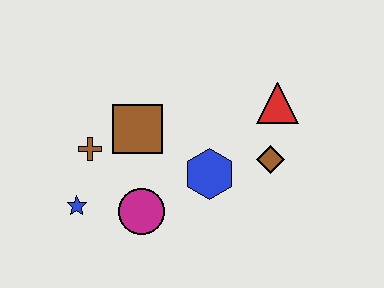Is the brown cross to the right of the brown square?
No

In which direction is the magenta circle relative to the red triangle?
The magenta circle is to the left of the red triangle.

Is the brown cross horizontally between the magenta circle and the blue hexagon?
No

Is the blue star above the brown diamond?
No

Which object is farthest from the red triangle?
The blue star is farthest from the red triangle.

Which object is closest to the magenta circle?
The blue star is closest to the magenta circle.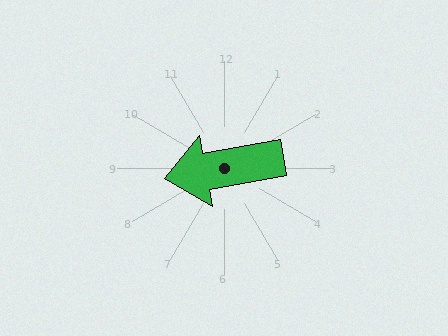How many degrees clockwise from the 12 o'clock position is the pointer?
Approximately 260 degrees.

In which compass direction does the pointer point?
West.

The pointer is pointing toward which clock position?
Roughly 9 o'clock.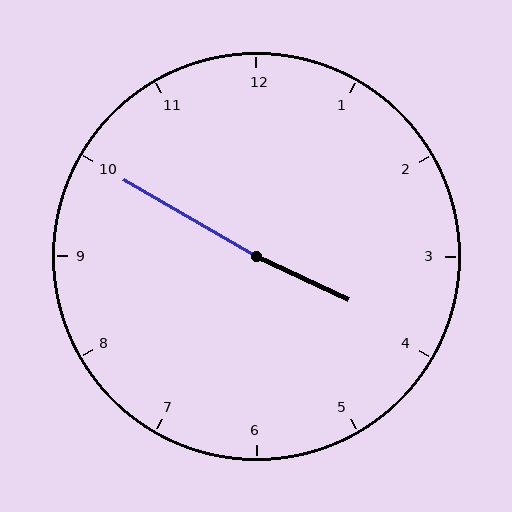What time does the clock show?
3:50.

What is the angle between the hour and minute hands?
Approximately 175 degrees.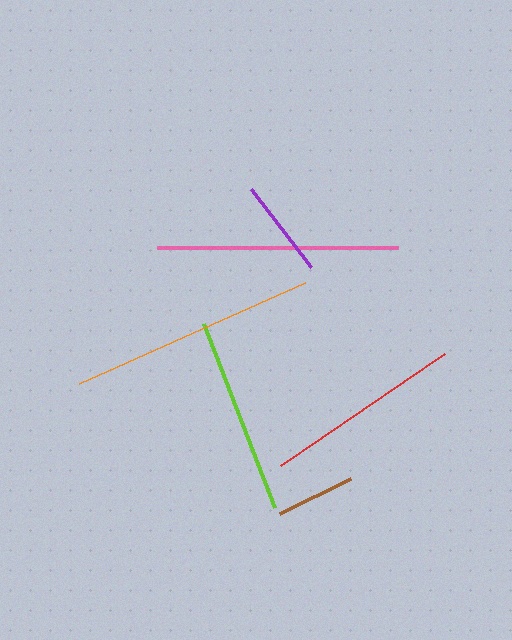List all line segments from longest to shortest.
From longest to shortest: orange, pink, red, lime, purple, brown.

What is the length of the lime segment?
The lime segment is approximately 197 pixels long.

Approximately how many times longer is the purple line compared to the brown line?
The purple line is approximately 1.2 times the length of the brown line.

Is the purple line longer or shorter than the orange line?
The orange line is longer than the purple line.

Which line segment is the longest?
The orange line is the longest at approximately 247 pixels.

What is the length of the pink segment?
The pink segment is approximately 241 pixels long.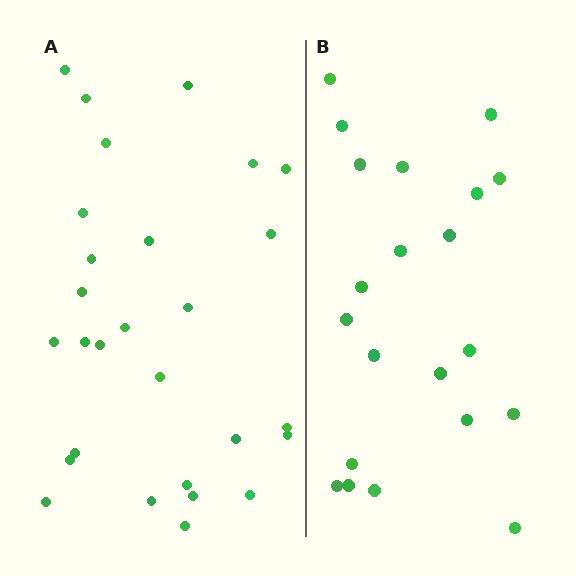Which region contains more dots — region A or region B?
Region A (the left region) has more dots.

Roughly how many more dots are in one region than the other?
Region A has roughly 8 or so more dots than region B.